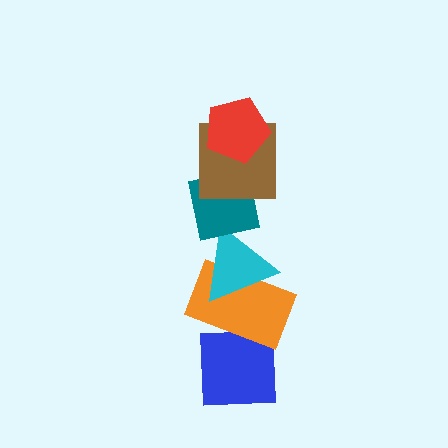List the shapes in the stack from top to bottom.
From top to bottom: the red pentagon, the brown square, the teal square, the cyan triangle, the orange rectangle, the blue square.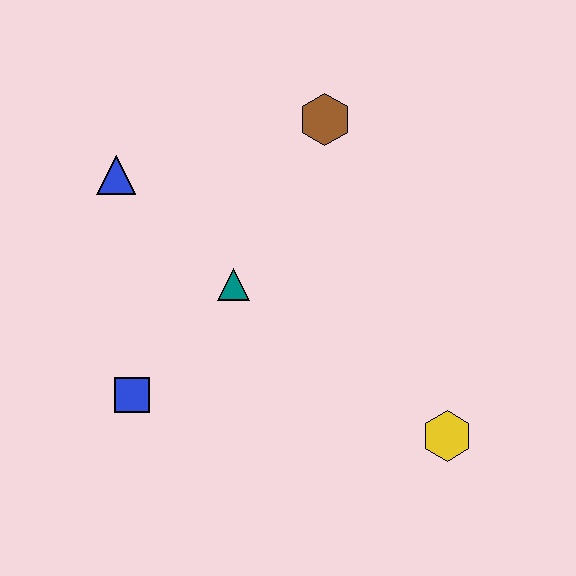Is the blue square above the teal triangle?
No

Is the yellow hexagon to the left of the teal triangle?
No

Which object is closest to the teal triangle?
The blue square is closest to the teal triangle.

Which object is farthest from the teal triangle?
The yellow hexagon is farthest from the teal triangle.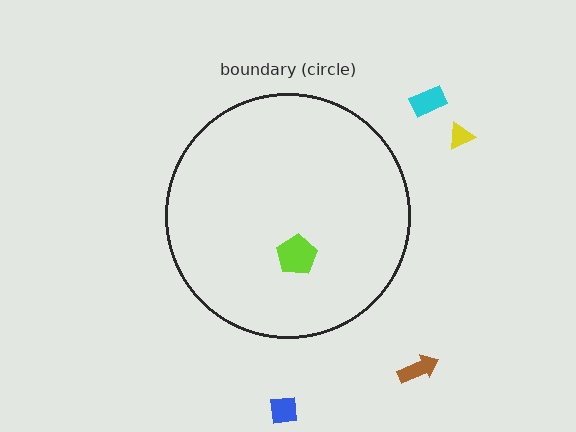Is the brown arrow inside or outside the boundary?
Outside.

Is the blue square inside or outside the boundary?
Outside.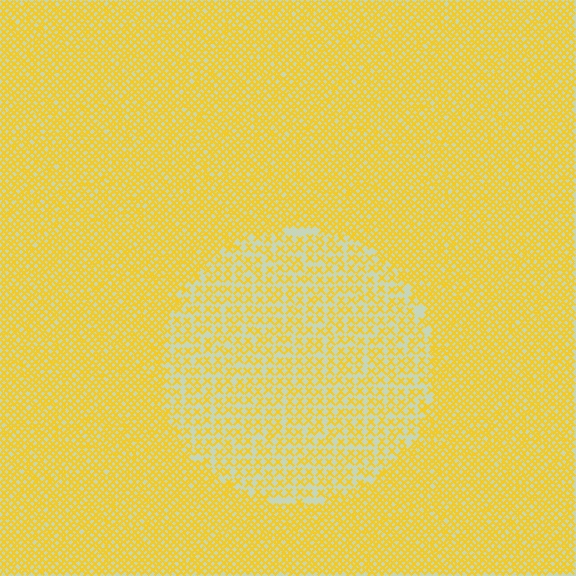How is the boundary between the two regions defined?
The boundary is defined by a change in element density (approximately 2.1x ratio). All elements are the same color, size, and shape.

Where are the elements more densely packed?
The elements are more densely packed outside the circle boundary.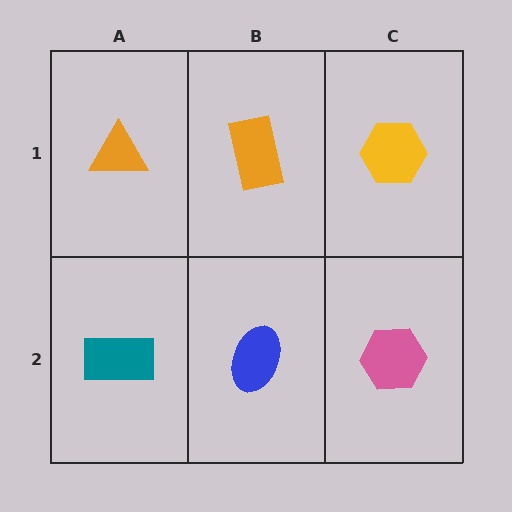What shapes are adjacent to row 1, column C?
A pink hexagon (row 2, column C), an orange rectangle (row 1, column B).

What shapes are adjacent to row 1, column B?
A blue ellipse (row 2, column B), an orange triangle (row 1, column A), a yellow hexagon (row 1, column C).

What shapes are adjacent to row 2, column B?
An orange rectangle (row 1, column B), a teal rectangle (row 2, column A), a pink hexagon (row 2, column C).